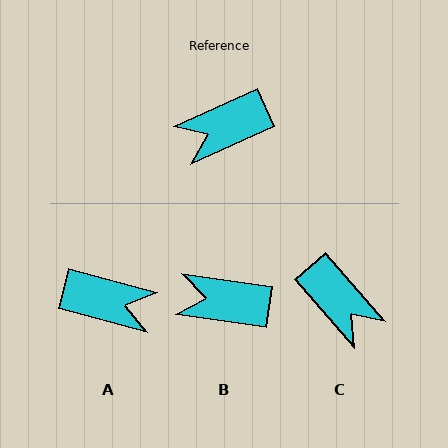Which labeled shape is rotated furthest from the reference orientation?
A, about 141 degrees away.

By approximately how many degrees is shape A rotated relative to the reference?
Approximately 141 degrees counter-clockwise.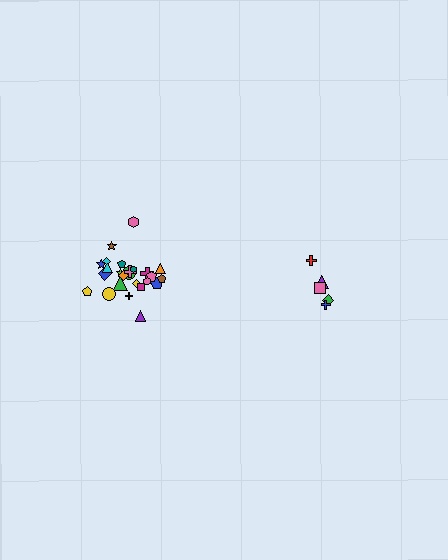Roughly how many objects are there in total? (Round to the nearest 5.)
Roughly 30 objects in total.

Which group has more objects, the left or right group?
The left group.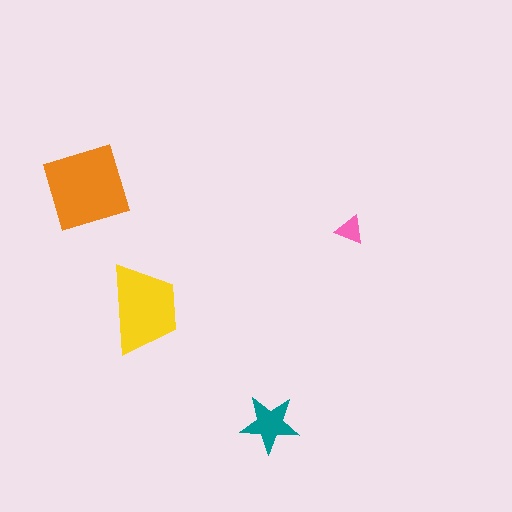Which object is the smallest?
The pink triangle.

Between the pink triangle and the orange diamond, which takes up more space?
The orange diamond.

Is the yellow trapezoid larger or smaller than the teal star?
Larger.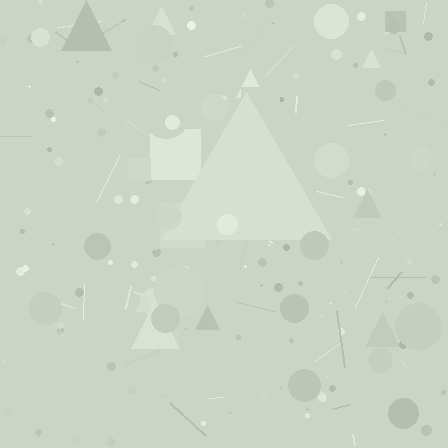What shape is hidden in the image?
A triangle is hidden in the image.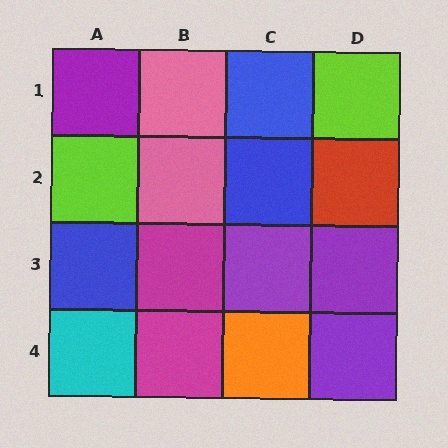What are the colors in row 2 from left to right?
Lime, pink, blue, red.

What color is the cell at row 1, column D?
Lime.